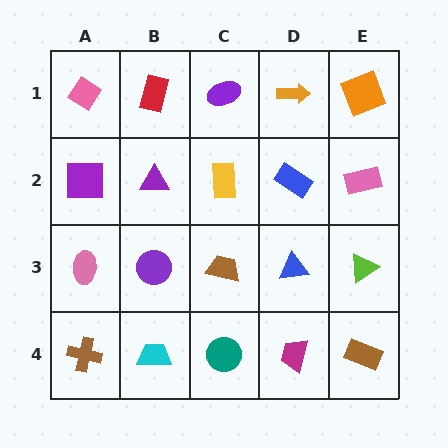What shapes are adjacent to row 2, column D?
An orange arrow (row 1, column D), a blue triangle (row 3, column D), a yellow rectangle (row 2, column C), a pink rectangle (row 2, column E).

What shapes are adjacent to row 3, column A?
A purple square (row 2, column A), a brown cross (row 4, column A), a purple circle (row 3, column B).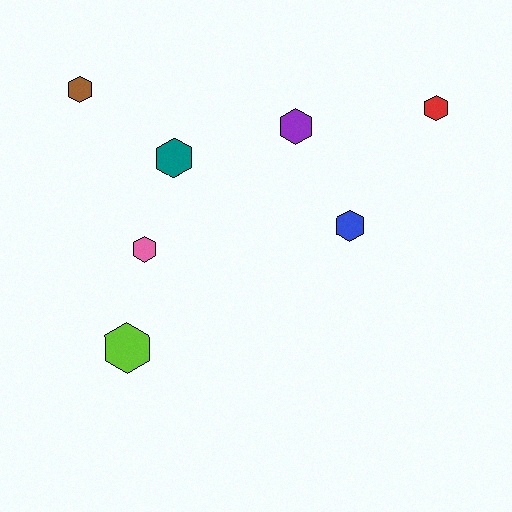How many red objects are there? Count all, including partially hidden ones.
There is 1 red object.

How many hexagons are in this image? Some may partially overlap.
There are 7 hexagons.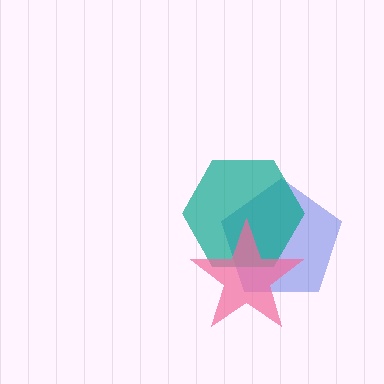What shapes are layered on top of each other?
The layered shapes are: a blue pentagon, a teal hexagon, a pink star.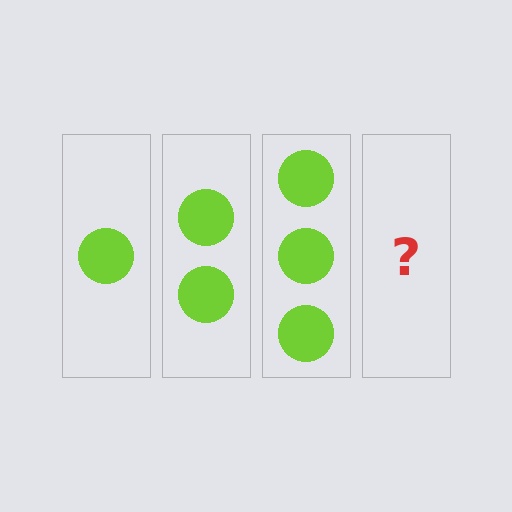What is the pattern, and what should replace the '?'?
The pattern is that each step adds one more circle. The '?' should be 4 circles.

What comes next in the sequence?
The next element should be 4 circles.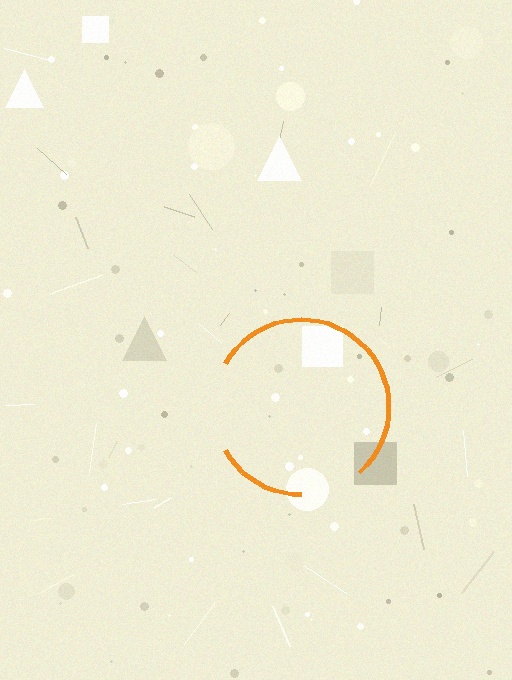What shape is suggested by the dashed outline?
The dashed outline suggests a circle.